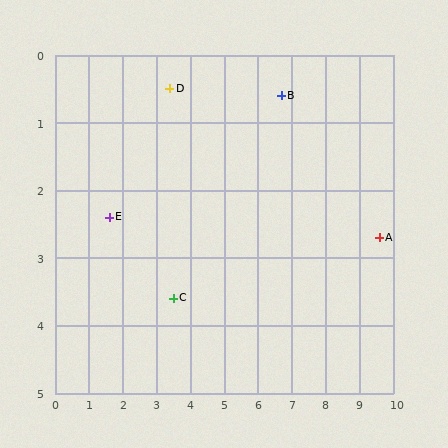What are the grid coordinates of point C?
Point C is at approximately (3.5, 3.6).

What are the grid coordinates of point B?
Point B is at approximately (6.7, 0.6).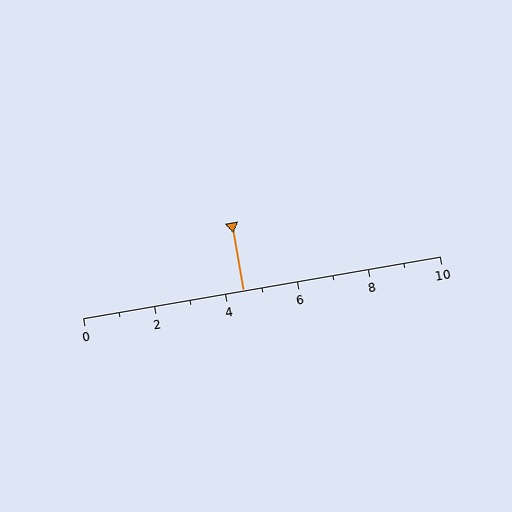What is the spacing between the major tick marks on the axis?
The major ticks are spaced 2 apart.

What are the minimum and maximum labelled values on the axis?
The axis runs from 0 to 10.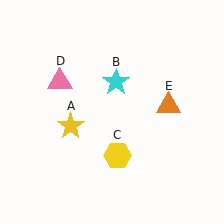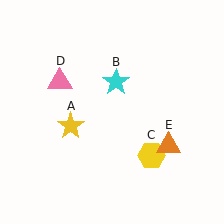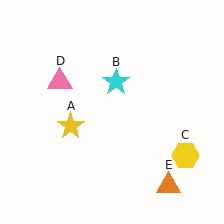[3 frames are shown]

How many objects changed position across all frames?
2 objects changed position: yellow hexagon (object C), orange triangle (object E).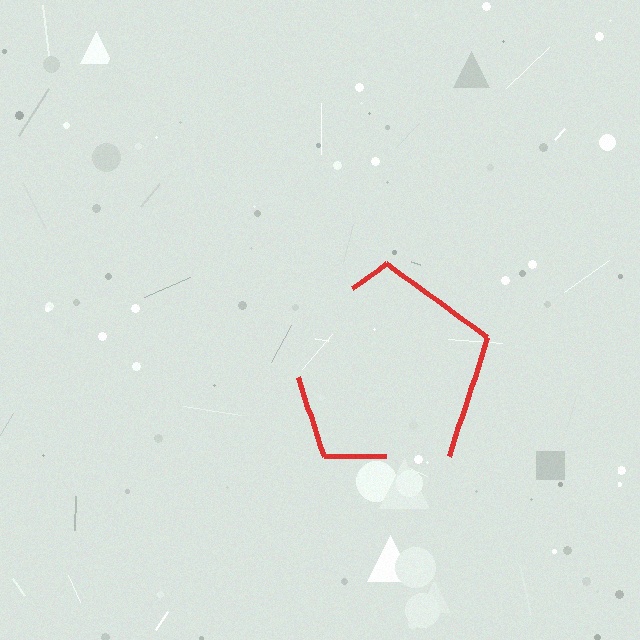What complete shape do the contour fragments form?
The contour fragments form a pentagon.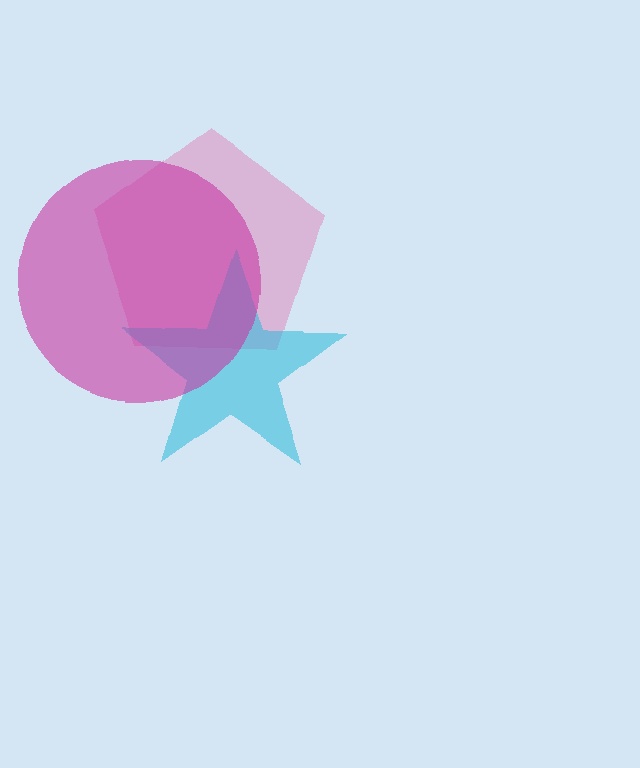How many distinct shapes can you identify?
There are 3 distinct shapes: a pink pentagon, a cyan star, a magenta circle.